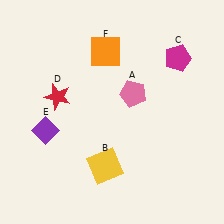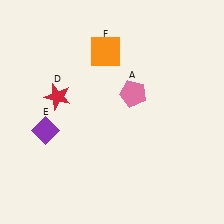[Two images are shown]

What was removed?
The magenta pentagon (C), the yellow square (B) were removed in Image 2.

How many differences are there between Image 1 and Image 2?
There are 2 differences between the two images.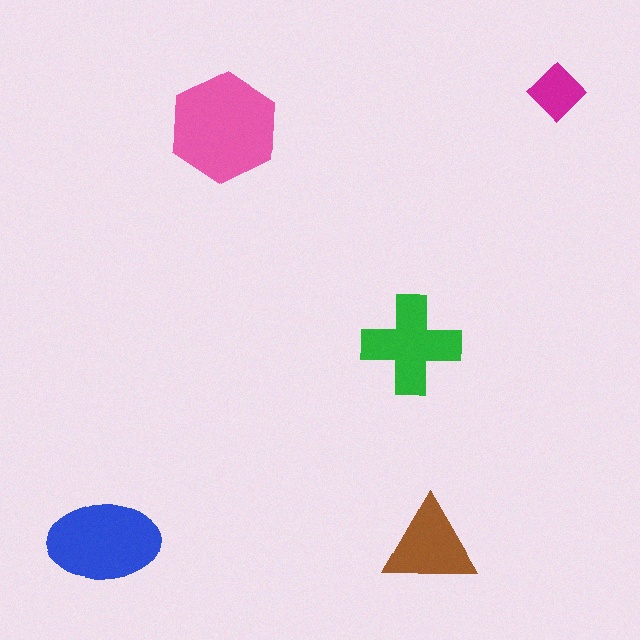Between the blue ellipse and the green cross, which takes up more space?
The blue ellipse.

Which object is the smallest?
The magenta diamond.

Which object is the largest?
The pink hexagon.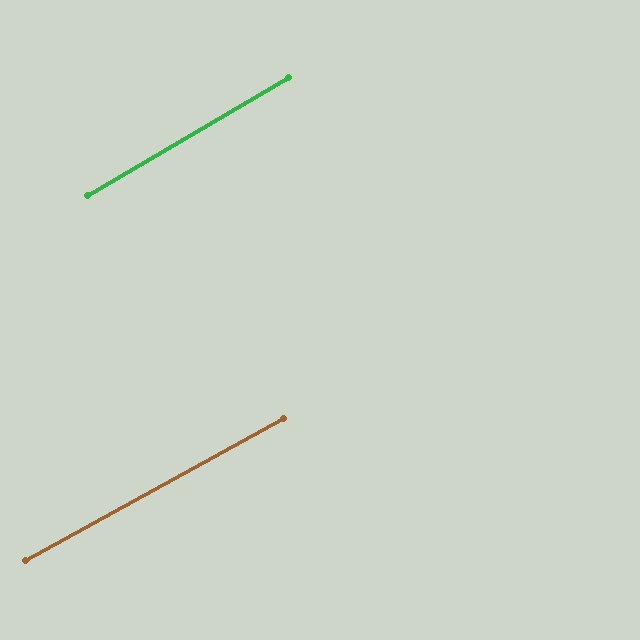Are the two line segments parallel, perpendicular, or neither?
Parallel — their directions differ by only 1.5°.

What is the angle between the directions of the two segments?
Approximately 1 degree.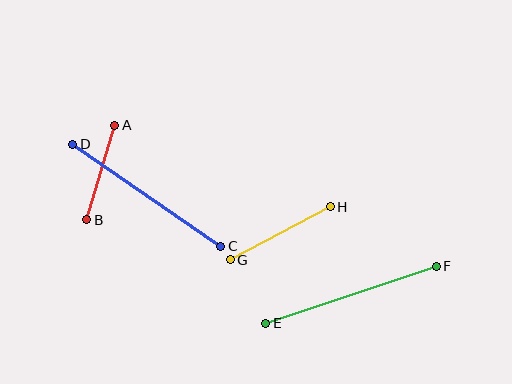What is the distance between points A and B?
The distance is approximately 99 pixels.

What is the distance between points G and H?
The distance is approximately 113 pixels.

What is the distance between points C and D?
The distance is approximately 179 pixels.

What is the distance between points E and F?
The distance is approximately 180 pixels.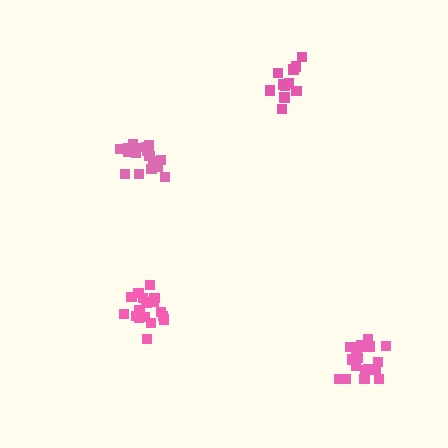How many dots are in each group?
Group 1: 18 dots, Group 2: 12 dots, Group 3: 17 dots, Group 4: 18 dots (65 total).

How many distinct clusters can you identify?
There are 4 distinct clusters.